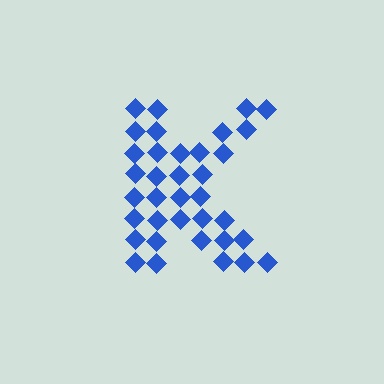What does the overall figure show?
The overall figure shows the letter K.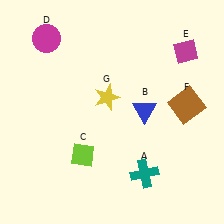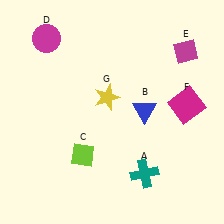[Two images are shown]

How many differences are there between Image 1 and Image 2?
There is 1 difference between the two images.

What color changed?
The square (F) changed from brown in Image 1 to magenta in Image 2.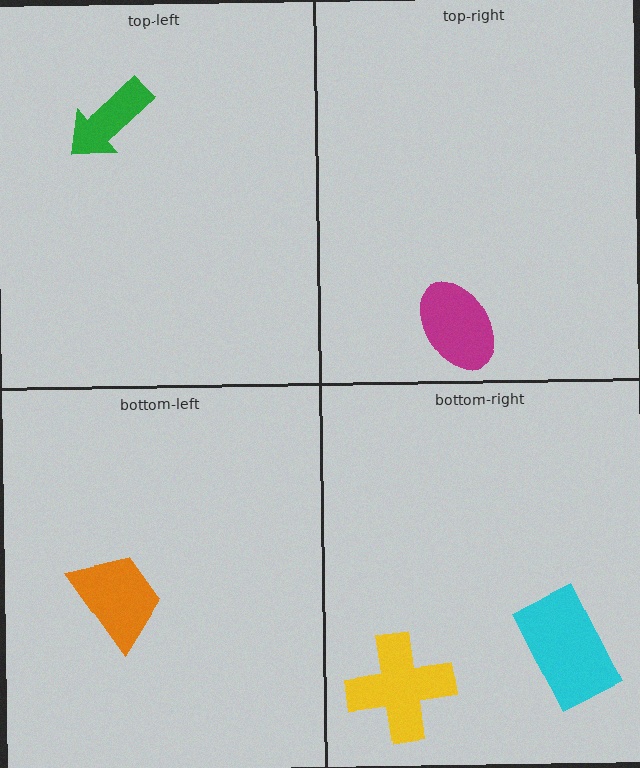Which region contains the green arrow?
The top-left region.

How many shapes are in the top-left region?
1.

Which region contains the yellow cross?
The bottom-right region.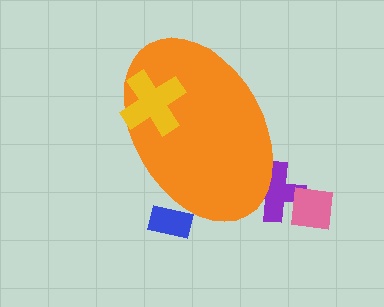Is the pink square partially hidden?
No, the pink square is fully visible.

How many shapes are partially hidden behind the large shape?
2 shapes are partially hidden.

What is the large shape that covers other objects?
An orange ellipse.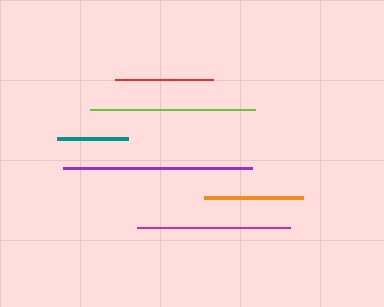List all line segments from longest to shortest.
From longest to shortest: purple, lime, magenta, orange, red, teal.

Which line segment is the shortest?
The teal line is the shortest at approximately 71 pixels.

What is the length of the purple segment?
The purple segment is approximately 189 pixels long.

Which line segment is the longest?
The purple line is the longest at approximately 189 pixels.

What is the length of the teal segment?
The teal segment is approximately 71 pixels long.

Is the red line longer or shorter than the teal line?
The red line is longer than the teal line.